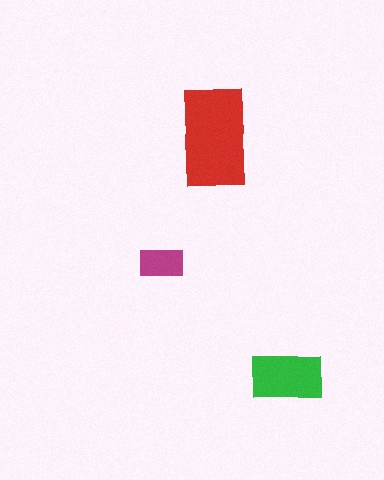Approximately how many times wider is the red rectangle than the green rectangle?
About 1.5 times wider.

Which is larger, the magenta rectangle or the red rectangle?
The red one.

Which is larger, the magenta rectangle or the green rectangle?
The green one.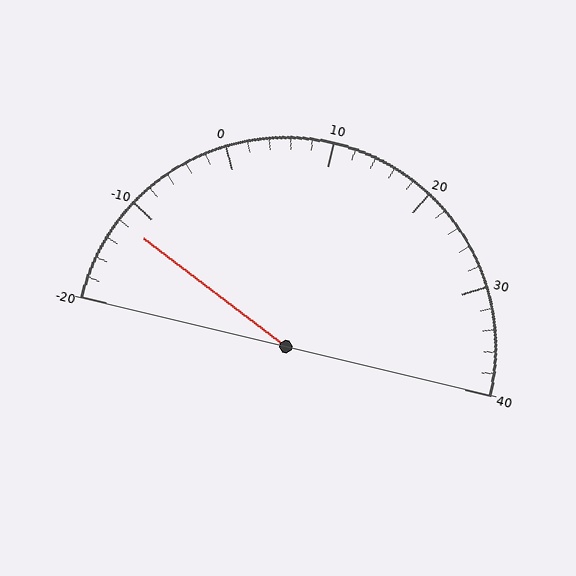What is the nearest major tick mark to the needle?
The nearest major tick mark is -10.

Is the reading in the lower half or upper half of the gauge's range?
The reading is in the lower half of the range (-20 to 40).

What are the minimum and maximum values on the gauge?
The gauge ranges from -20 to 40.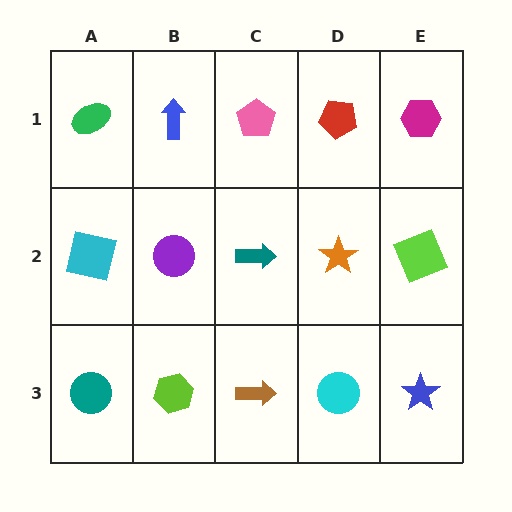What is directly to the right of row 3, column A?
A lime hexagon.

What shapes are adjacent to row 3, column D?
An orange star (row 2, column D), a brown arrow (row 3, column C), a blue star (row 3, column E).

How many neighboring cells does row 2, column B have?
4.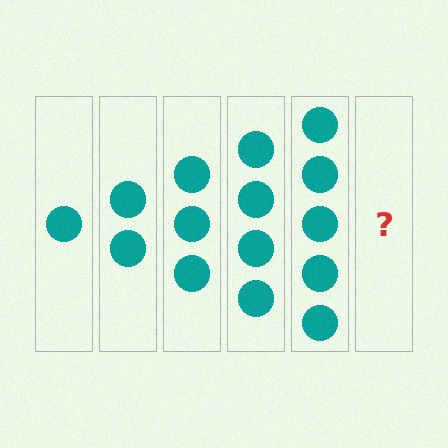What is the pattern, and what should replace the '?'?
The pattern is that each step adds one more circle. The '?' should be 6 circles.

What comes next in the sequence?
The next element should be 6 circles.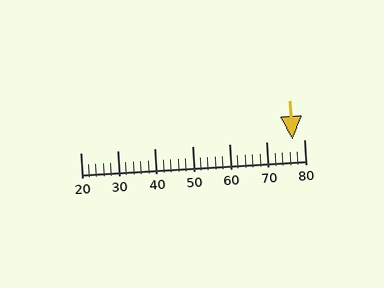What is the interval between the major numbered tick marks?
The major tick marks are spaced 10 units apart.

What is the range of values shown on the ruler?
The ruler shows values from 20 to 80.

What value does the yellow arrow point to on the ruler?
The yellow arrow points to approximately 77.